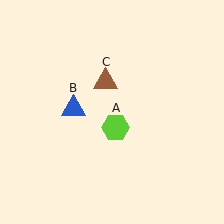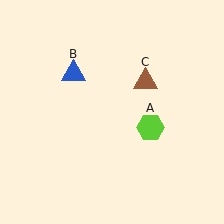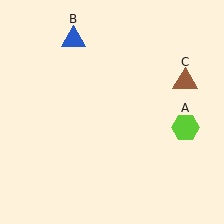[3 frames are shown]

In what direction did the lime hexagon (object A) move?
The lime hexagon (object A) moved right.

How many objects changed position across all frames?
3 objects changed position: lime hexagon (object A), blue triangle (object B), brown triangle (object C).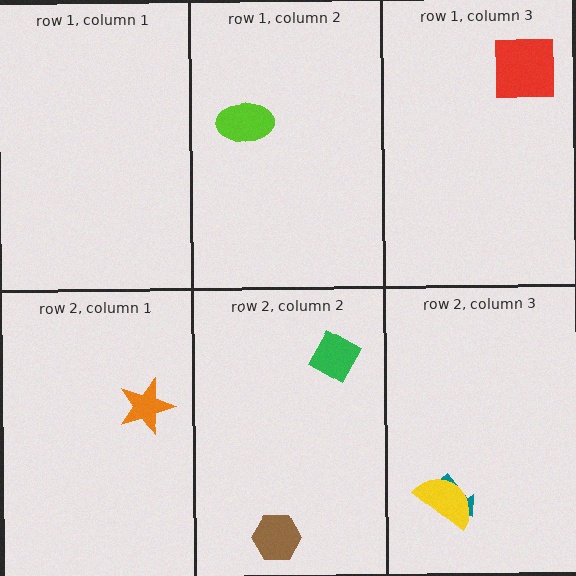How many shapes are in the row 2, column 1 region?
1.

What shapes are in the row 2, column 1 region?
The orange star.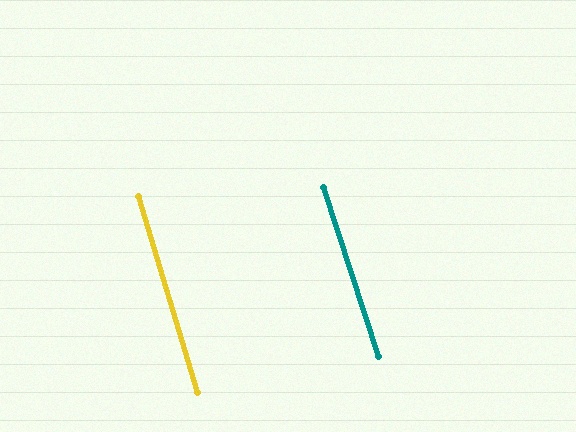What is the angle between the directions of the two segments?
Approximately 1 degree.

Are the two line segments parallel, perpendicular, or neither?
Parallel — their directions differ by only 1.3°.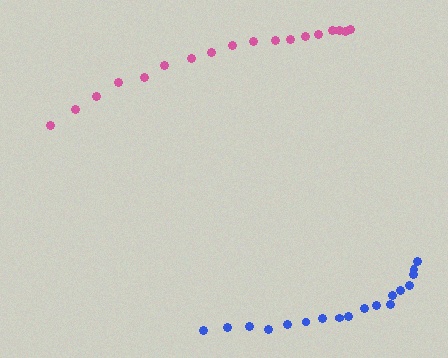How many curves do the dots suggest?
There are 2 distinct paths.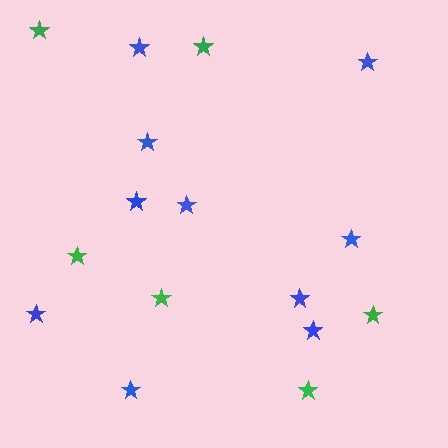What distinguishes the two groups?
There are 2 groups: one group of blue stars (10) and one group of green stars (6).